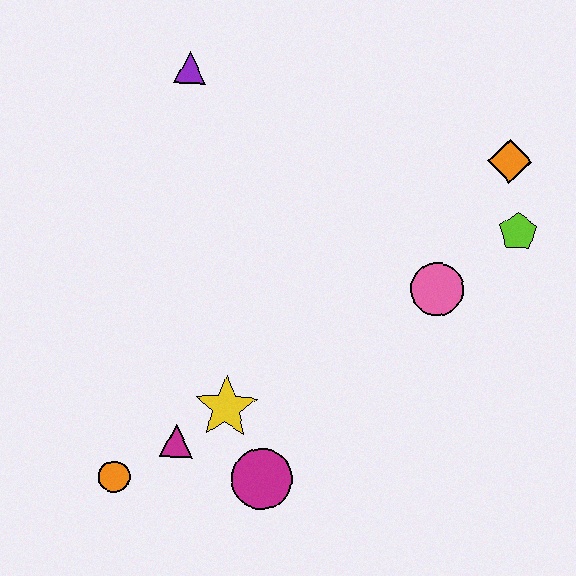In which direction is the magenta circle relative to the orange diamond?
The magenta circle is below the orange diamond.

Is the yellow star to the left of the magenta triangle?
No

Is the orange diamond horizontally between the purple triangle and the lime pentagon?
Yes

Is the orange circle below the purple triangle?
Yes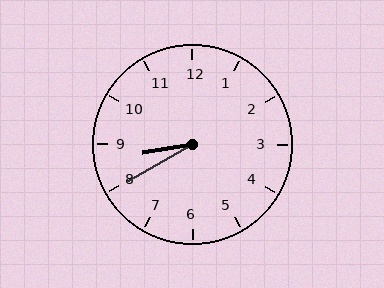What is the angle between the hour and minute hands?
Approximately 20 degrees.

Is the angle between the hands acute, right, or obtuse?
It is acute.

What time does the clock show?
8:40.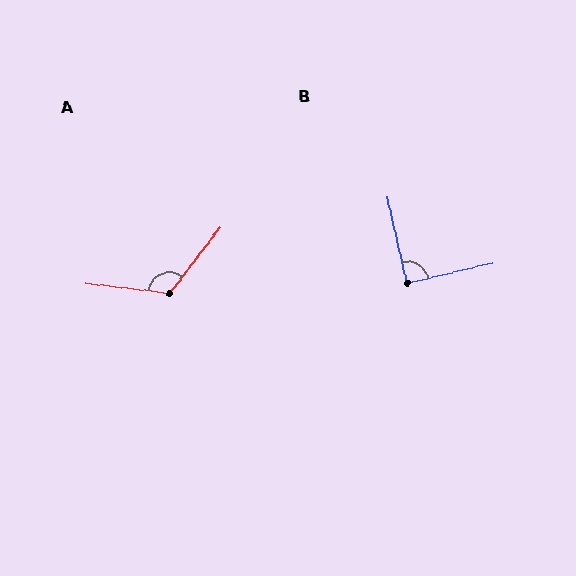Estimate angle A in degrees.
Approximately 121 degrees.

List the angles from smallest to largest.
B (89°), A (121°).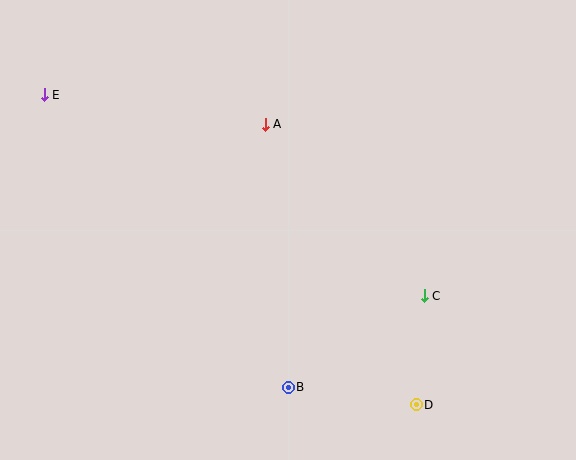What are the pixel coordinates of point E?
Point E is at (44, 95).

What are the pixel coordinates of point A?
Point A is at (265, 124).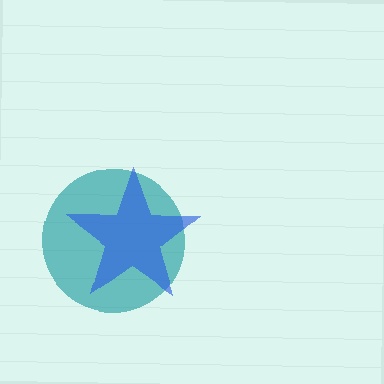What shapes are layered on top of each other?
The layered shapes are: a teal circle, a blue star.